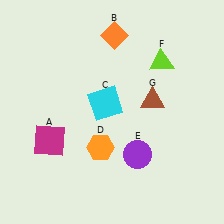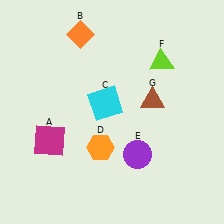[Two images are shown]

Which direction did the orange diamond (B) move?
The orange diamond (B) moved left.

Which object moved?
The orange diamond (B) moved left.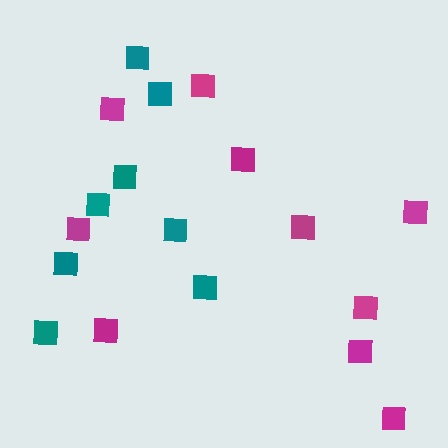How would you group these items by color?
There are 2 groups: one group of teal squares (8) and one group of magenta squares (10).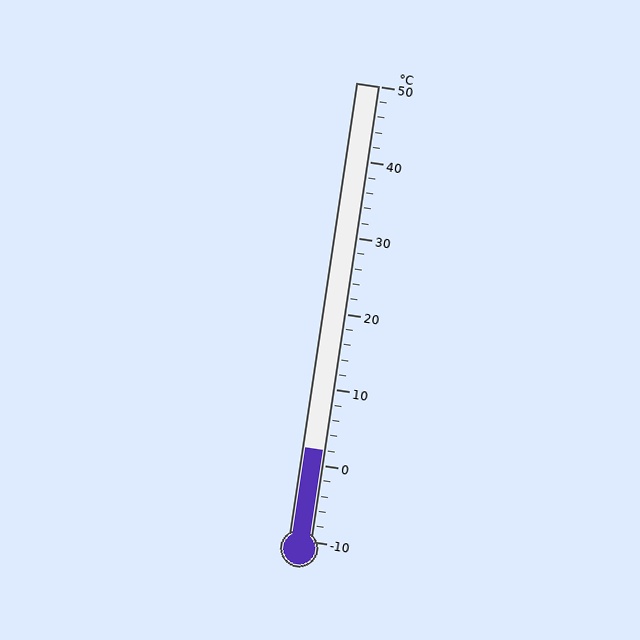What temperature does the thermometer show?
The thermometer shows approximately 2°C.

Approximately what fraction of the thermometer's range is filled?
The thermometer is filled to approximately 20% of its range.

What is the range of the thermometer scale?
The thermometer scale ranges from -10°C to 50°C.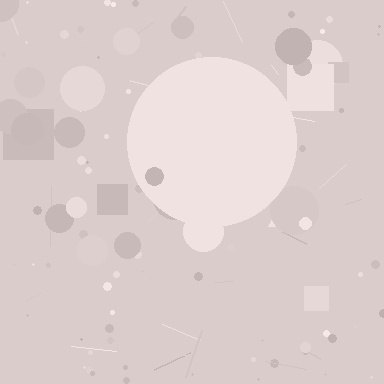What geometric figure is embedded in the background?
A circle is embedded in the background.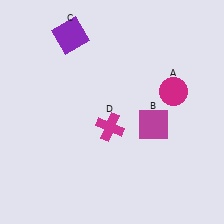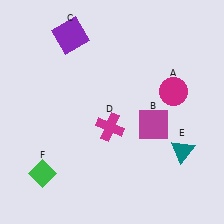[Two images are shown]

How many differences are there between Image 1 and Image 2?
There are 2 differences between the two images.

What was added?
A teal triangle (E), a green diamond (F) were added in Image 2.